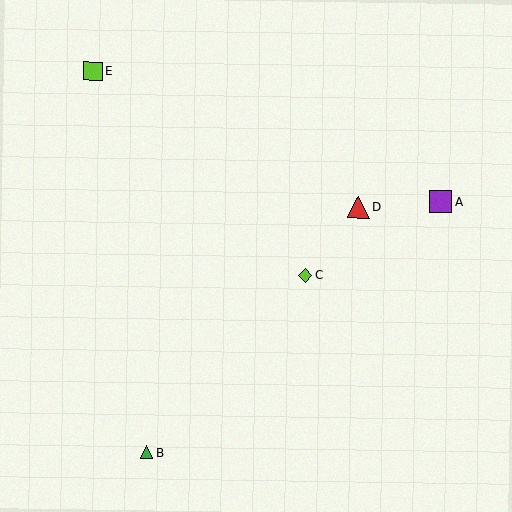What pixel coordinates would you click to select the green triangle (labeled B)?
Click at (147, 452) to select the green triangle B.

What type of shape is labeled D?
Shape D is a red triangle.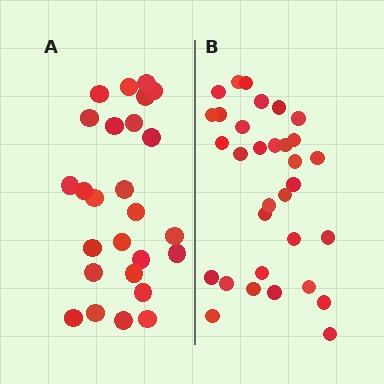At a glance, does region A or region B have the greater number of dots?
Region B (the right region) has more dots.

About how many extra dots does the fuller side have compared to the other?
Region B has about 6 more dots than region A.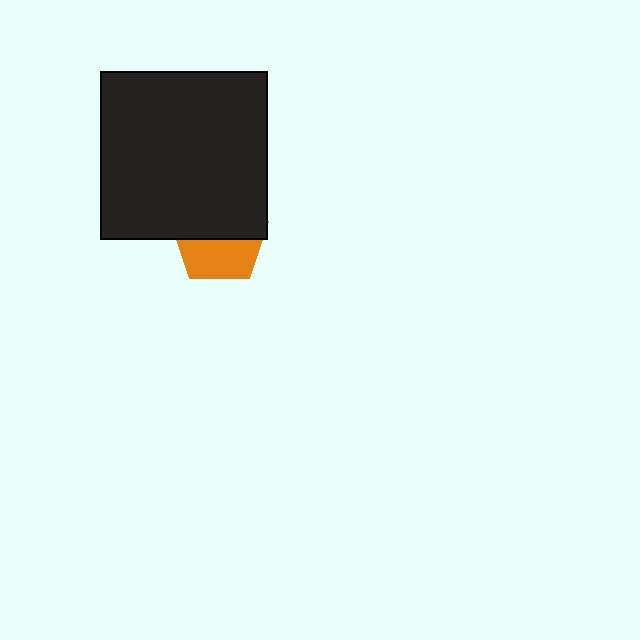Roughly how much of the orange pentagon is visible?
About half of it is visible (roughly 46%).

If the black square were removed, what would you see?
You would see the complete orange pentagon.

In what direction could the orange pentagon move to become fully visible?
The orange pentagon could move down. That would shift it out from behind the black square entirely.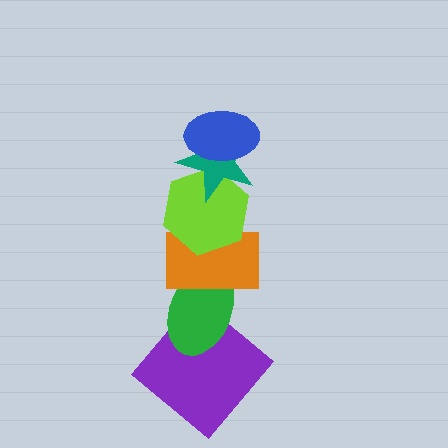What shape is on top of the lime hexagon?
The teal star is on top of the lime hexagon.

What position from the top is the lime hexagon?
The lime hexagon is 3rd from the top.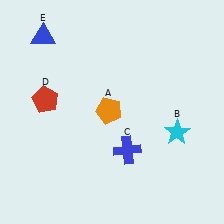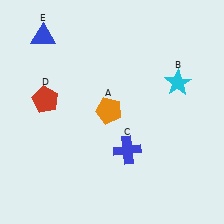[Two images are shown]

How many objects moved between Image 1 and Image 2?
1 object moved between the two images.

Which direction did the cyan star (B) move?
The cyan star (B) moved up.